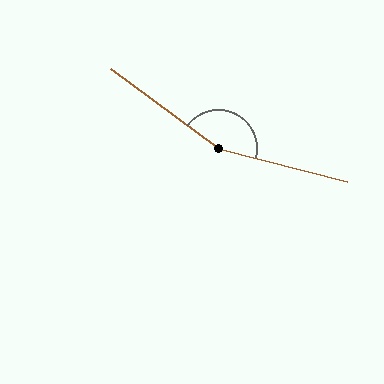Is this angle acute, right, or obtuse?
It is obtuse.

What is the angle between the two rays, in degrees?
Approximately 158 degrees.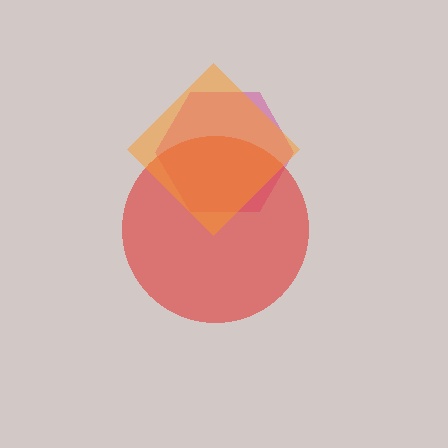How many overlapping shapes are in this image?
There are 3 overlapping shapes in the image.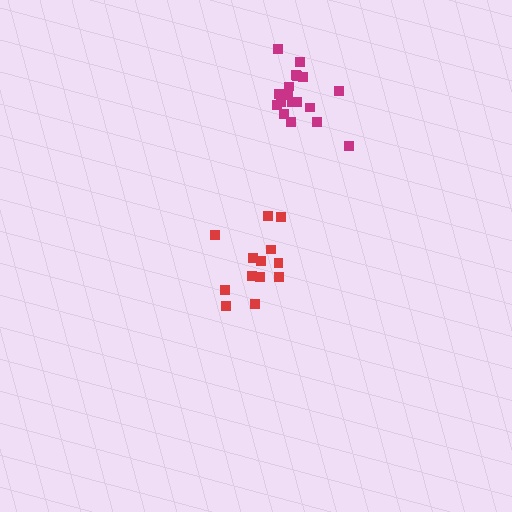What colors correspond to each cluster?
The clusters are colored: red, magenta.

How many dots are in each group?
Group 1: 13 dots, Group 2: 18 dots (31 total).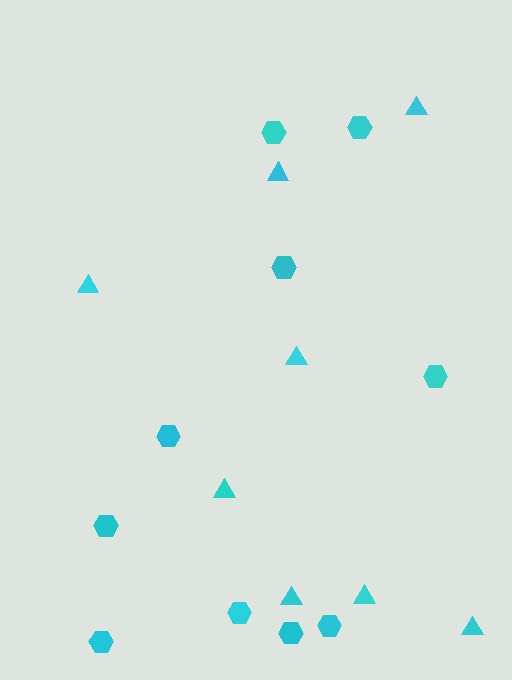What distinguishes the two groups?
There are 2 groups: one group of triangles (8) and one group of hexagons (10).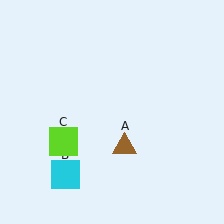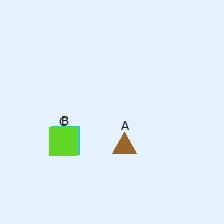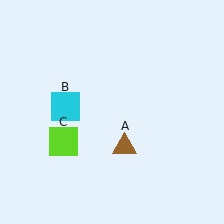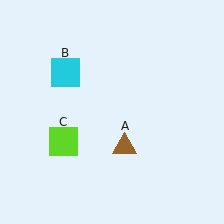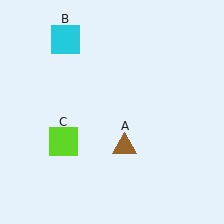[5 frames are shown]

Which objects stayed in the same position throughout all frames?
Brown triangle (object A) and lime square (object C) remained stationary.